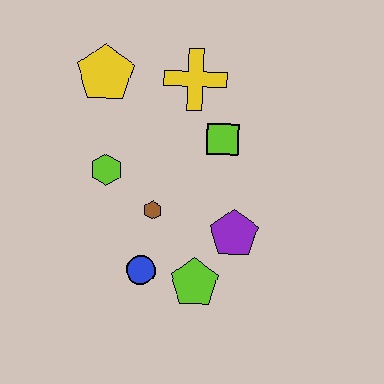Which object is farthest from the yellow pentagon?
The lime pentagon is farthest from the yellow pentagon.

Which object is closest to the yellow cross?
The lime square is closest to the yellow cross.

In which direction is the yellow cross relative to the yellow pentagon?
The yellow cross is to the right of the yellow pentagon.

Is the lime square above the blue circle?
Yes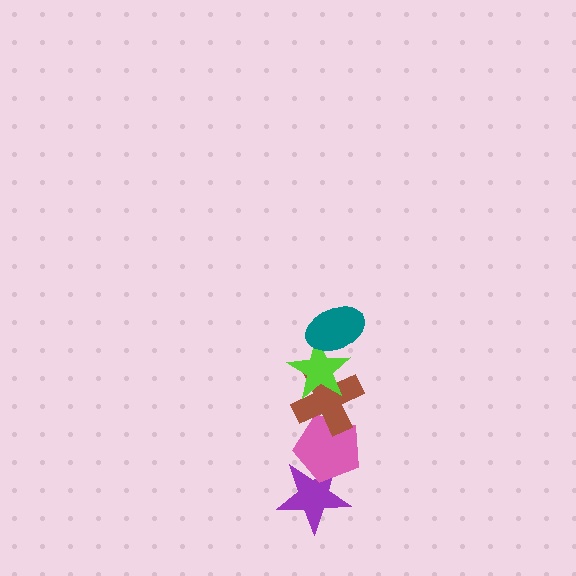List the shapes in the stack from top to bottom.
From top to bottom: the teal ellipse, the lime star, the brown cross, the pink pentagon, the purple star.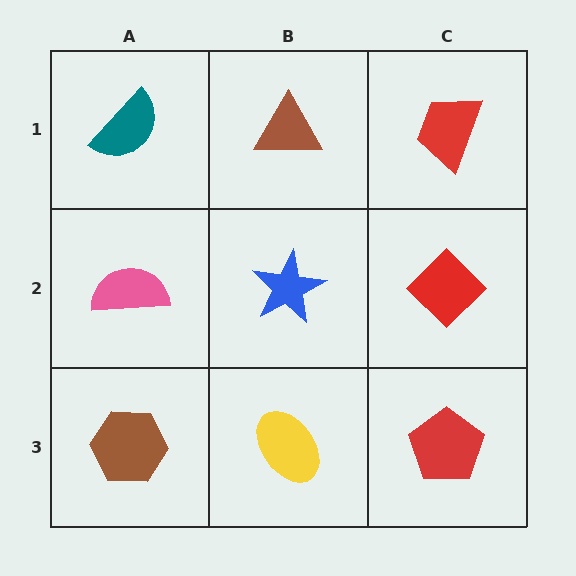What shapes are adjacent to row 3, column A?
A pink semicircle (row 2, column A), a yellow ellipse (row 3, column B).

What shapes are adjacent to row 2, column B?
A brown triangle (row 1, column B), a yellow ellipse (row 3, column B), a pink semicircle (row 2, column A), a red diamond (row 2, column C).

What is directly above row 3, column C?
A red diamond.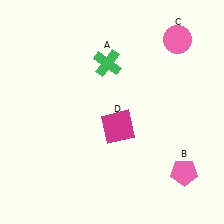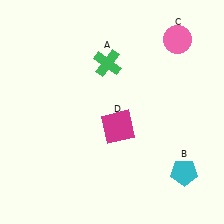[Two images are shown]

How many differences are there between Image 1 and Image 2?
There is 1 difference between the two images.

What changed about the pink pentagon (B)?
In Image 1, B is pink. In Image 2, it changed to cyan.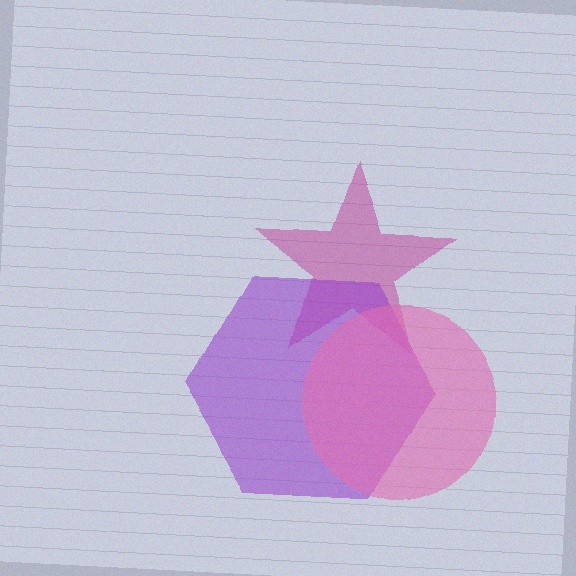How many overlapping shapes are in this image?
There are 3 overlapping shapes in the image.